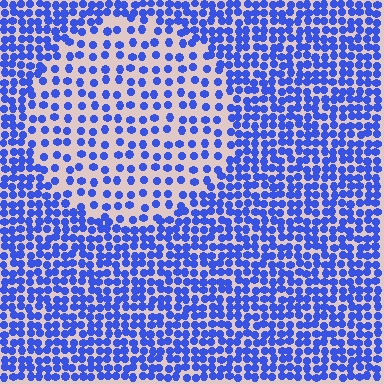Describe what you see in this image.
The image contains small blue elements arranged at two different densities. A circle-shaped region is visible where the elements are less densely packed than the surrounding area.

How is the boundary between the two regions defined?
The boundary is defined by a change in element density (approximately 2.1x ratio). All elements are the same color, size, and shape.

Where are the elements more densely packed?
The elements are more densely packed outside the circle boundary.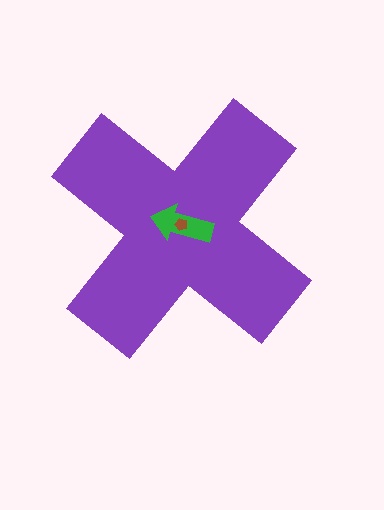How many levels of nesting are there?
3.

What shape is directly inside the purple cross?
The green arrow.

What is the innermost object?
The brown pentagon.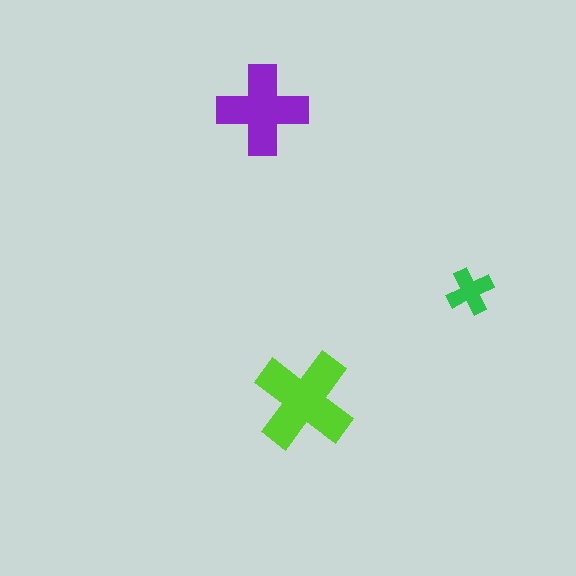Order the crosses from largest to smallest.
the lime one, the purple one, the green one.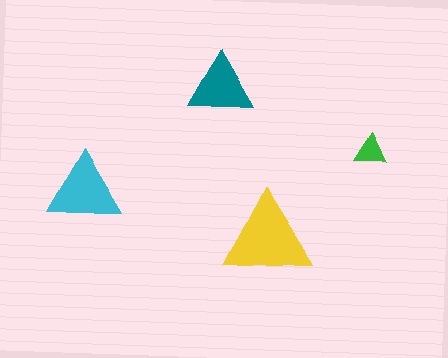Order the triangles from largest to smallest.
the yellow one, the cyan one, the teal one, the green one.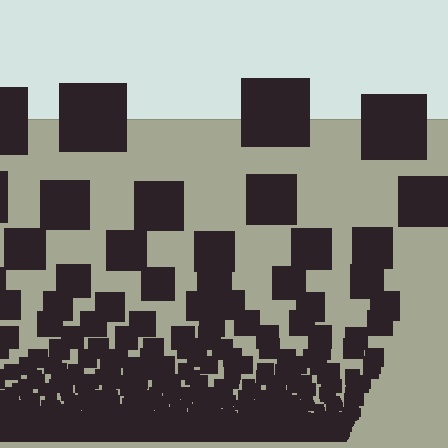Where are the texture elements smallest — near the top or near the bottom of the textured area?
Near the bottom.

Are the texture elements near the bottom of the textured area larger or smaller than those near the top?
Smaller. The gradient is inverted — elements near the bottom are smaller and denser.